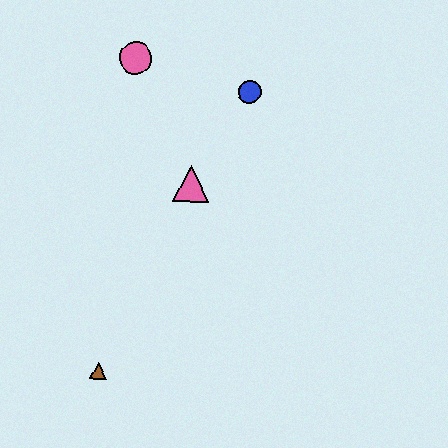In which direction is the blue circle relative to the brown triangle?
The blue circle is above the brown triangle.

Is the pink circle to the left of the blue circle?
Yes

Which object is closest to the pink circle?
The blue circle is closest to the pink circle.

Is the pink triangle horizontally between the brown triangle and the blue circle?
Yes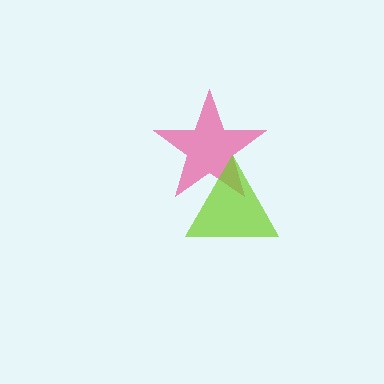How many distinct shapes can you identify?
There are 2 distinct shapes: a pink star, a lime triangle.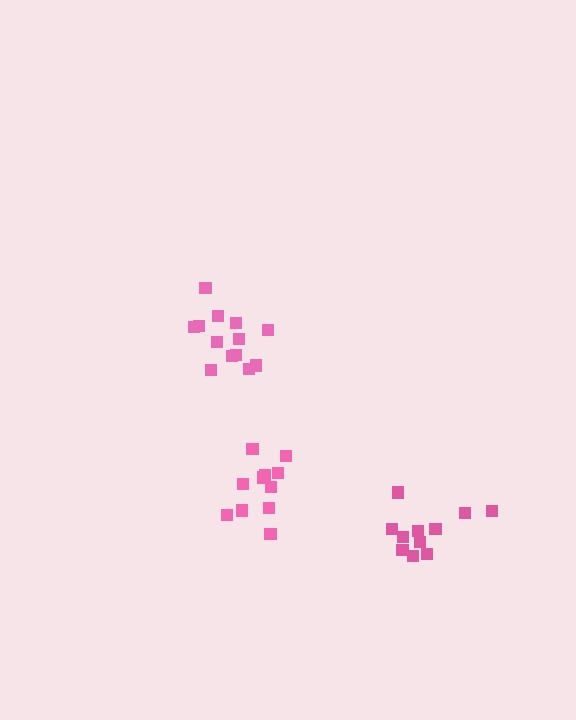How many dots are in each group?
Group 1: 11 dots, Group 2: 11 dots, Group 3: 13 dots (35 total).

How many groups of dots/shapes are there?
There are 3 groups.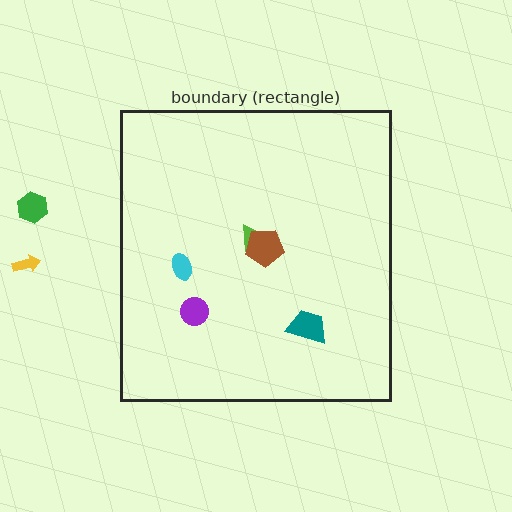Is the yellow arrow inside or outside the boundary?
Outside.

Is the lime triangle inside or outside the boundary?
Inside.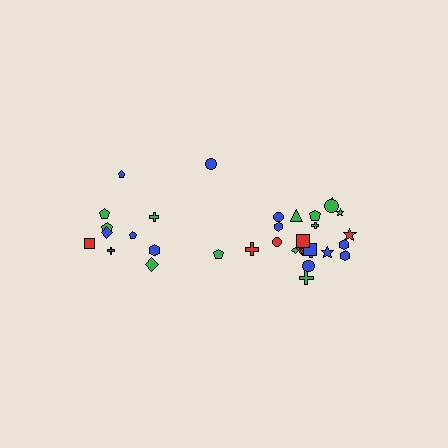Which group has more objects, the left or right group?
The right group.